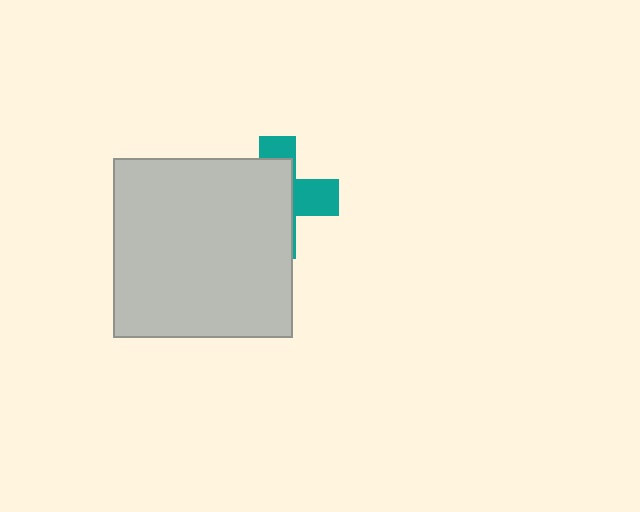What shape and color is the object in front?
The object in front is a light gray square.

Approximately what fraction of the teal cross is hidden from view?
Roughly 66% of the teal cross is hidden behind the light gray square.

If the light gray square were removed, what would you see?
You would see the complete teal cross.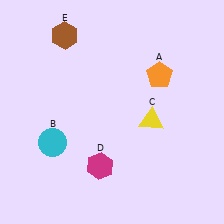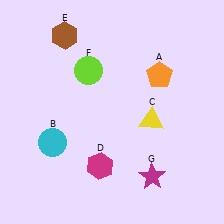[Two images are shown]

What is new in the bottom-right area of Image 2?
A magenta star (G) was added in the bottom-right area of Image 2.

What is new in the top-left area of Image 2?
A lime circle (F) was added in the top-left area of Image 2.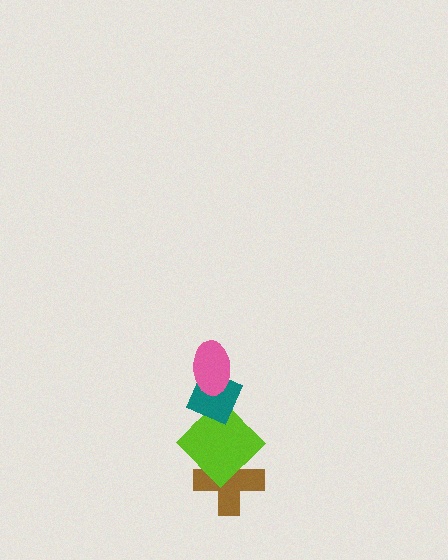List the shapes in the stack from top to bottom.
From top to bottom: the pink ellipse, the teal diamond, the lime diamond, the brown cross.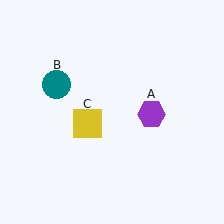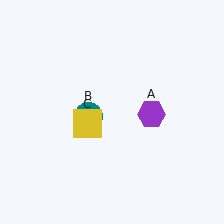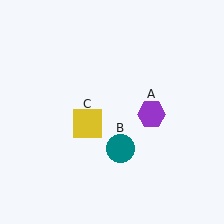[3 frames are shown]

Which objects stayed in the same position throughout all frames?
Purple hexagon (object A) and yellow square (object C) remained stationary.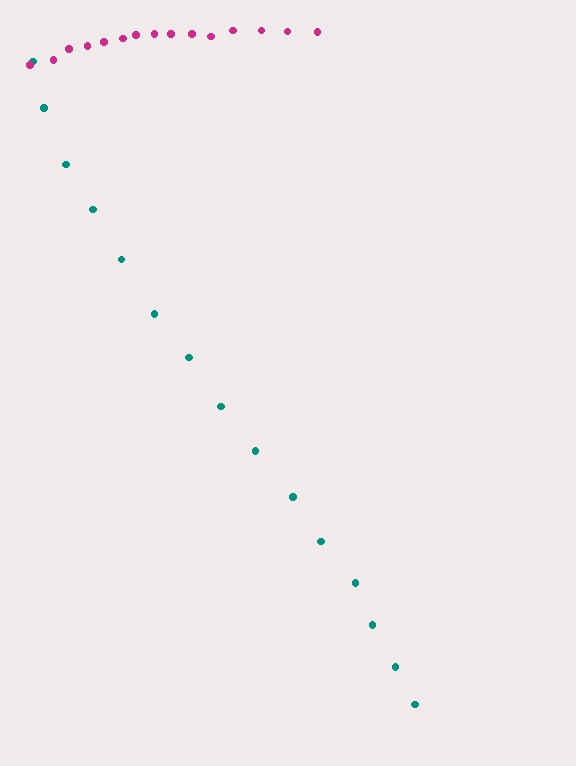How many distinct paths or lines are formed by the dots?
There are 2 distinct paths.